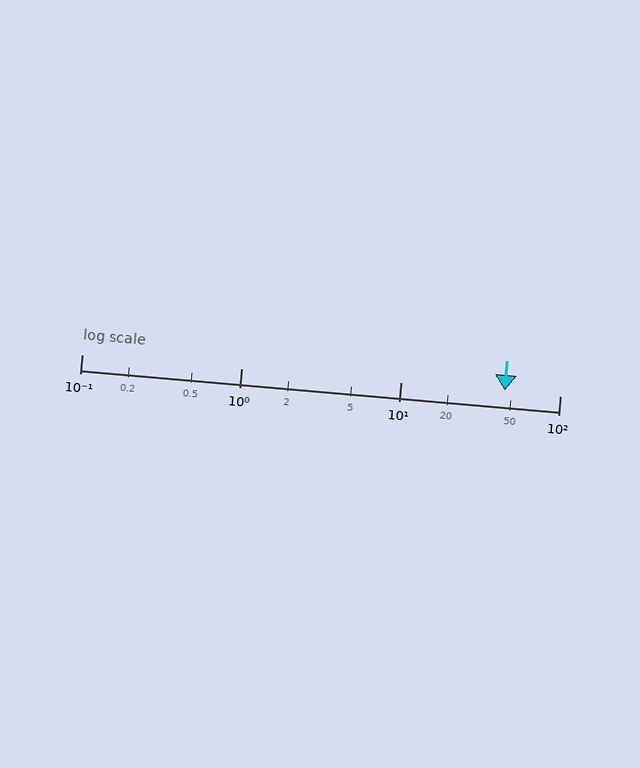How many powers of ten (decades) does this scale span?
The scale spans 3 decades, from 0.1 to 100.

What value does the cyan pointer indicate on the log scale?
The pointer indicates approximately 45.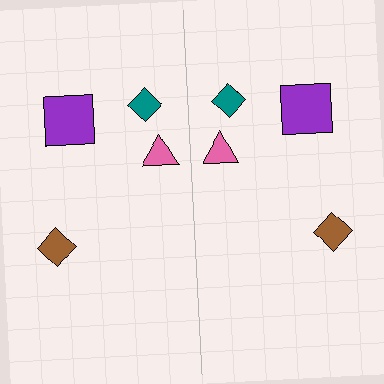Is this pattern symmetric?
Yes, this pattern has bilateral (reflection) symmetry.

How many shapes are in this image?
There are 8 shapes in this image.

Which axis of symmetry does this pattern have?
The pattern has a vertical axis of symmetry running through the center of the image.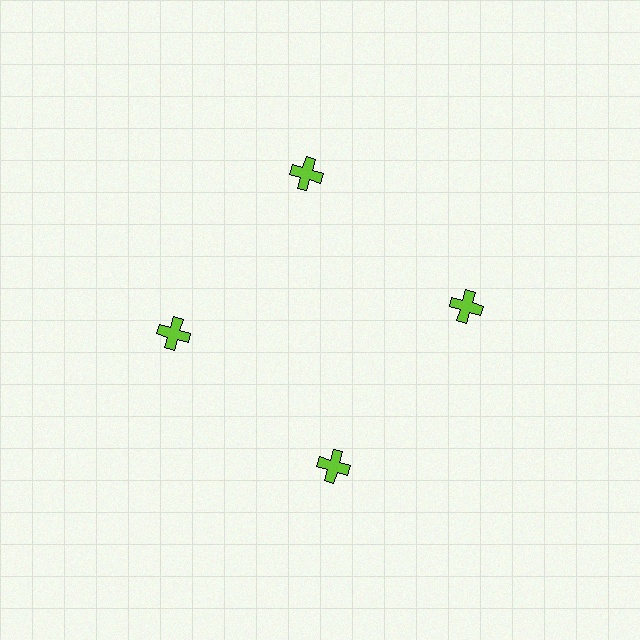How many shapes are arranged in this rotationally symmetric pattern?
There are 4 shapes, arranged in 4 groups of 1.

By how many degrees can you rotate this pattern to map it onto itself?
The pattern maps onto itself every 90 degrees of rotation.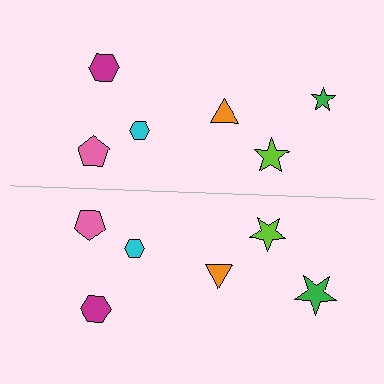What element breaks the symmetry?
The green star on the bottom side has a different size than its mirror counterpart.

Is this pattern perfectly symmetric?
No, the pattern is not perfectly symmetric. The green star on the bottom side has a different size than its mirror counterpart.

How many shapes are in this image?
There are 12 shapes in this image.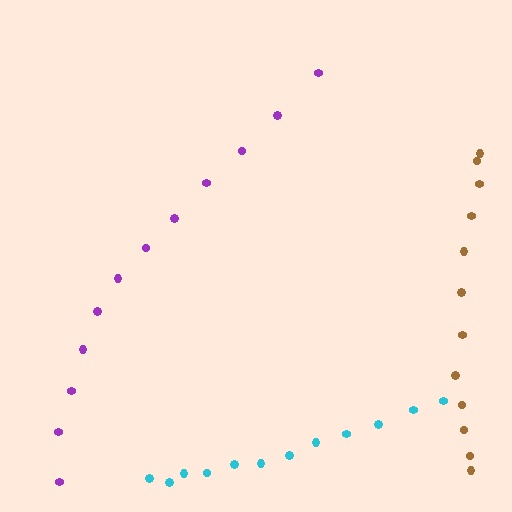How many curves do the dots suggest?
There are 3 distinct paths.